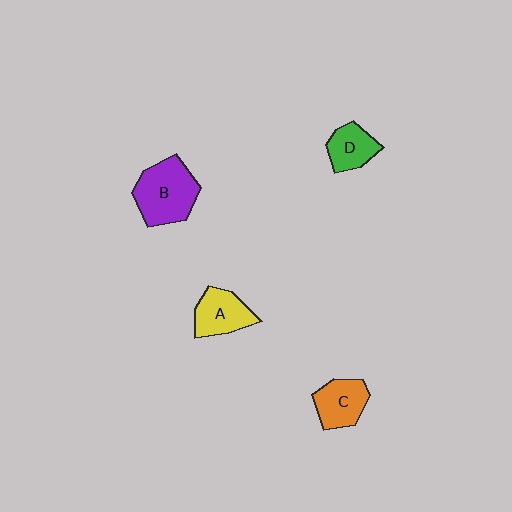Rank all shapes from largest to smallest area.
From largest to smallest: B (purple), A (yellow), C (orange), D (green).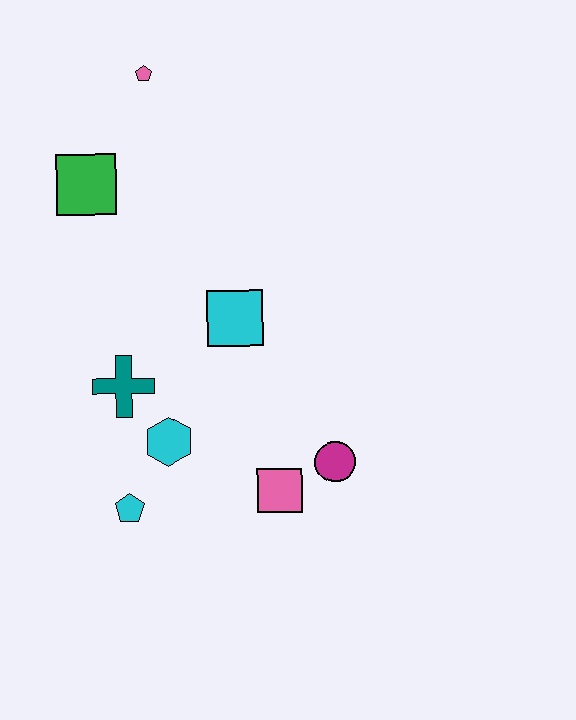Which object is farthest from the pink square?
The pink pentagon is farthest from the pink square.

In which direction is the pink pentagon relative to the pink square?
The pink pentagon is above the pink square.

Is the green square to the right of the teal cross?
No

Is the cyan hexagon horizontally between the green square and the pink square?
Yes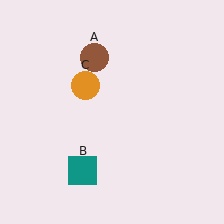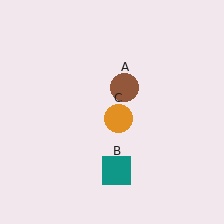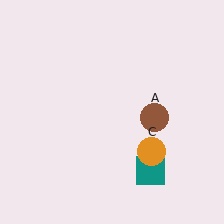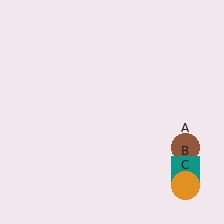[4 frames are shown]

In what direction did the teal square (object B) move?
The teal square (object B) moved right.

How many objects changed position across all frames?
3 objects changed position: brown circle (object A), teal square (object B), orange circle (object C).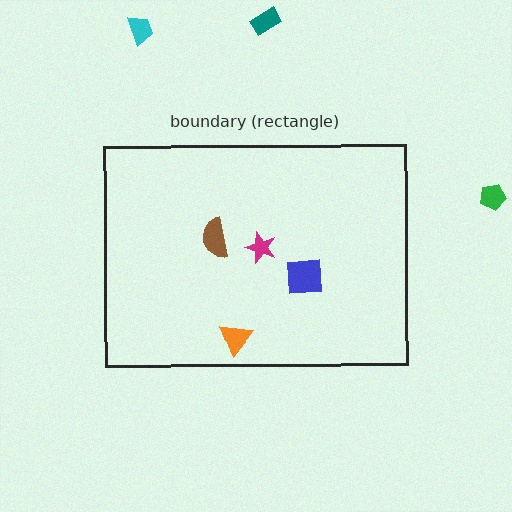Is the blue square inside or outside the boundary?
Inside.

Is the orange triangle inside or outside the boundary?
Inside.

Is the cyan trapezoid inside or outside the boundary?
Outside.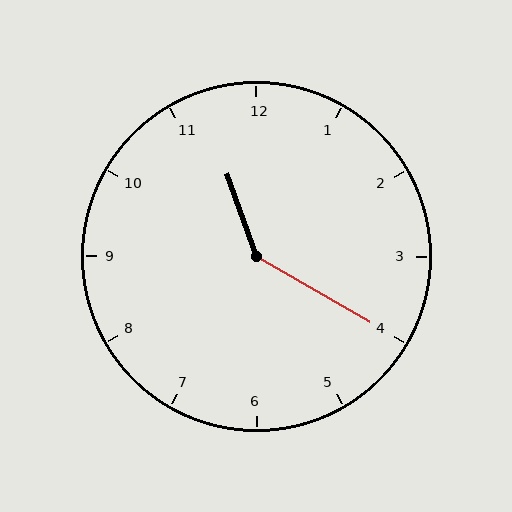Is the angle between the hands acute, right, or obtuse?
It is obtuse.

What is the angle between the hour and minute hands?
Approximately 140 degrees.